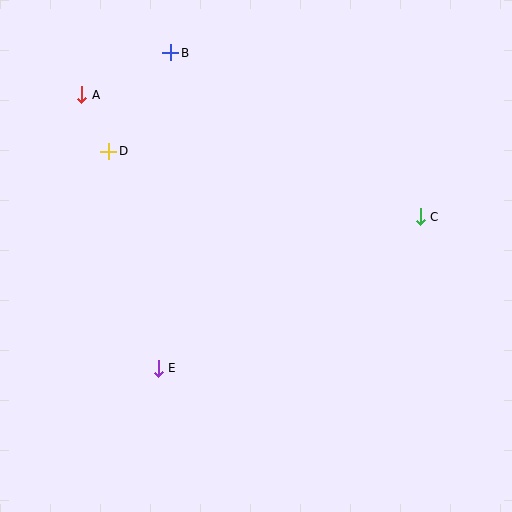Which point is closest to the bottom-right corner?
Point C is closest to the bottom-right corner.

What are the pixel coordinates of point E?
Point E is at (158, 368).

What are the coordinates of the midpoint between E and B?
The midpoint between E and B is at (164, 211).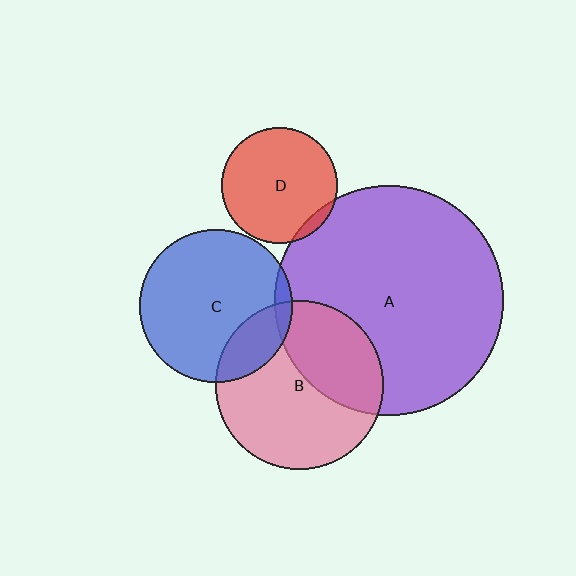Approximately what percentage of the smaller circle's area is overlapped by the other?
Approximately 20%.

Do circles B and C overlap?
Yes.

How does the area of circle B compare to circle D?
Approximately 2.1 times.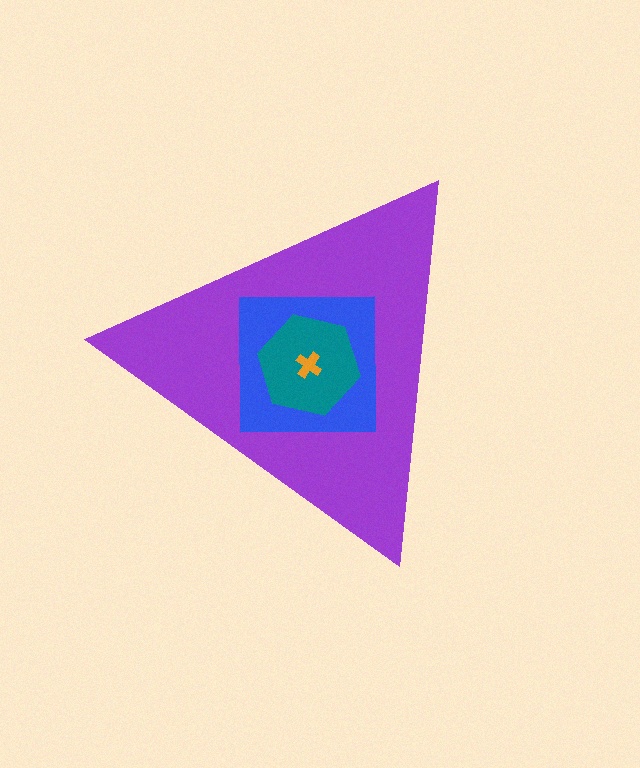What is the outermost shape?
The purple triangle.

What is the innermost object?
The orange cross.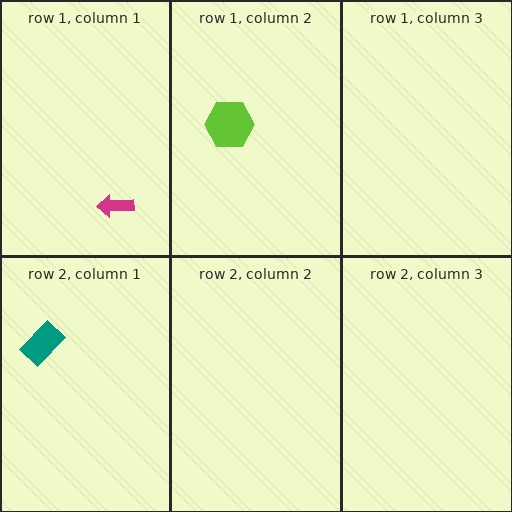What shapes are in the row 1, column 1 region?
The magenta arrow.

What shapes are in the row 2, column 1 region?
The teal rectangle.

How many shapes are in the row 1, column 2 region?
1.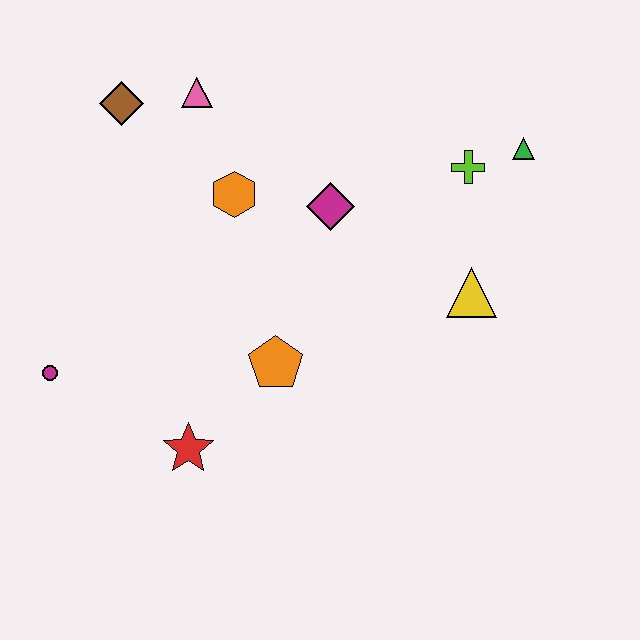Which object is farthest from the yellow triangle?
The magenta circle is farthest from the yellow triangle.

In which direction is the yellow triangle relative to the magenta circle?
The yellow triangle is to the right of the magenta circle.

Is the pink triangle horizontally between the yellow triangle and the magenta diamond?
No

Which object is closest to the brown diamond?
The pink triangle is closest to the brown diamond.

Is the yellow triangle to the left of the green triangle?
Yes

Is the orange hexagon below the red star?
No